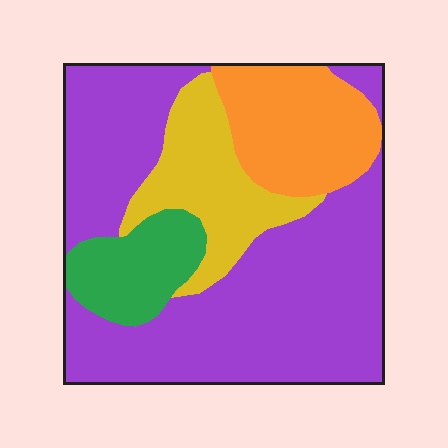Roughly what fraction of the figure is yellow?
Yellow takes up about one sixth (1/6) of the figure.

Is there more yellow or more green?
Yellow.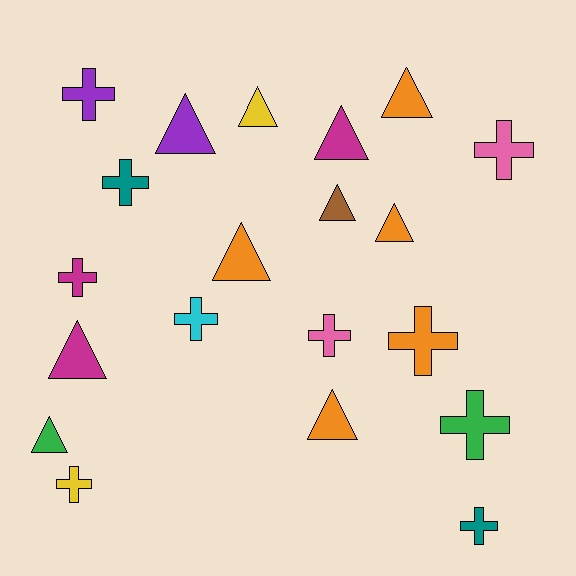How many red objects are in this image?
There are no red objects.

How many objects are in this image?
There are 20 objects.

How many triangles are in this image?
There are 10 triangles.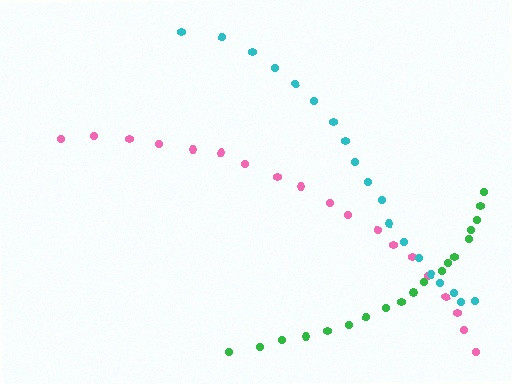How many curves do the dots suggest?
There are 3 distinct paths.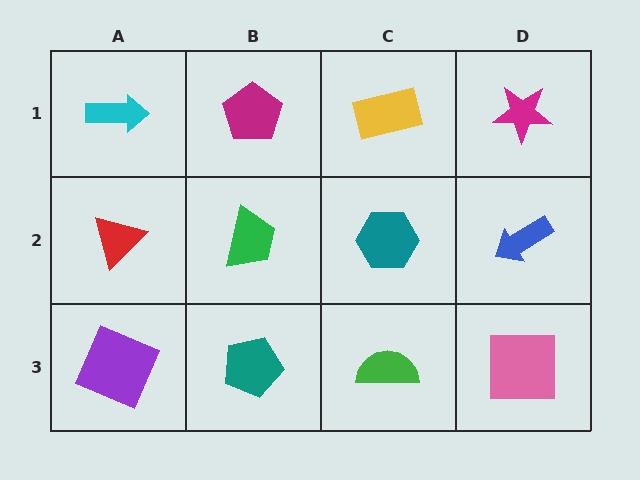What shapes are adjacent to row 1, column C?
A teal hexagon (row 2, column C), a magenta pentagon (row 1, column B), a magenta star (row 1, column D).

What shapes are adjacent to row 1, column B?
A green trapezoid (row 2, column B), a cyan arrow (row 1, column A), a yellow rectangle (row 1, column C).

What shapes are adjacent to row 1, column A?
A red triangle (row 2, column A), a magenta pentagon (row 1, column B).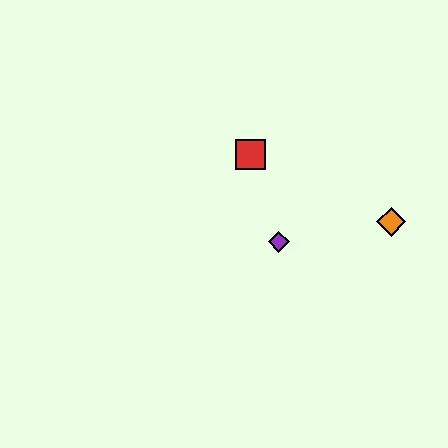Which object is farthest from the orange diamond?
The red square is farthest from the orange diamond.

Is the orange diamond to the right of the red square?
Yes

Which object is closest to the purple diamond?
The red square is closest to the purple diamond.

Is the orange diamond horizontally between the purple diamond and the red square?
No